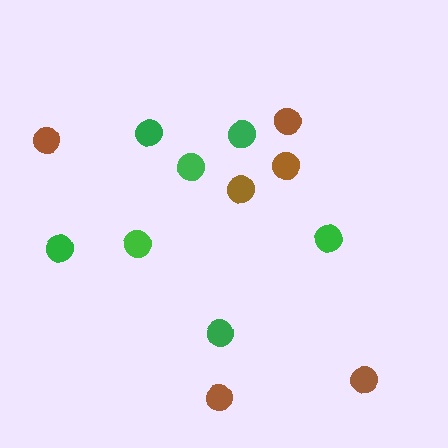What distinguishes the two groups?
There are 2 groups: one group of brown circles (6) and one group of green circles (7).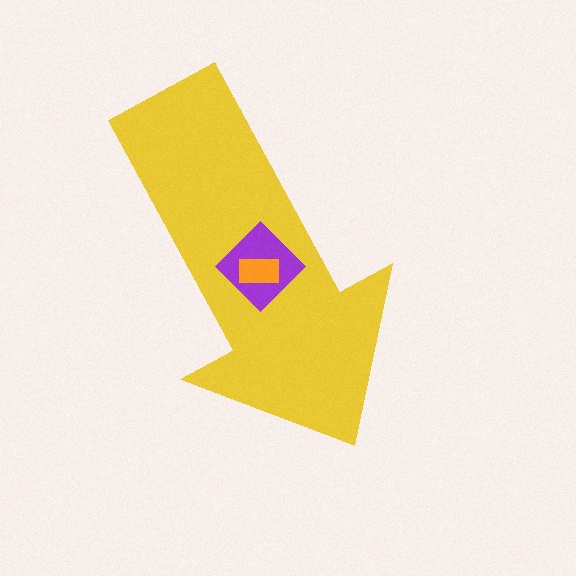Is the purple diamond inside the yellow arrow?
Yes.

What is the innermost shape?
The orange rectangle.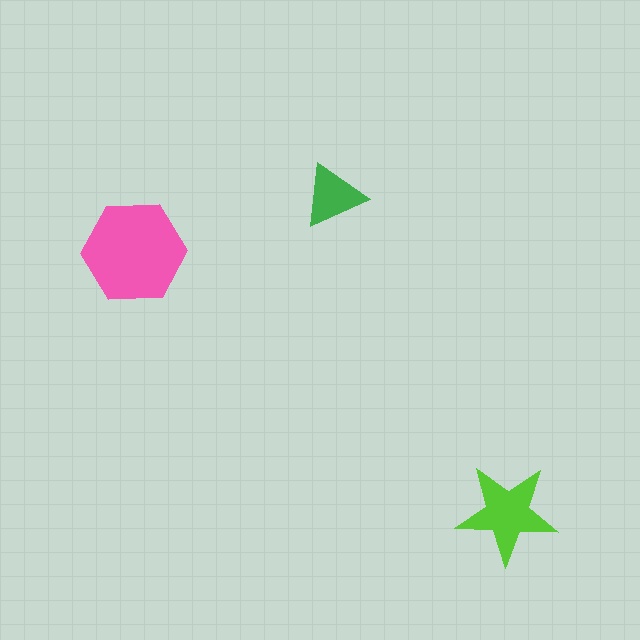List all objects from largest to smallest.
The pink hexagon, the lime star, the green triangle.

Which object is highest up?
The green triangle is topmost.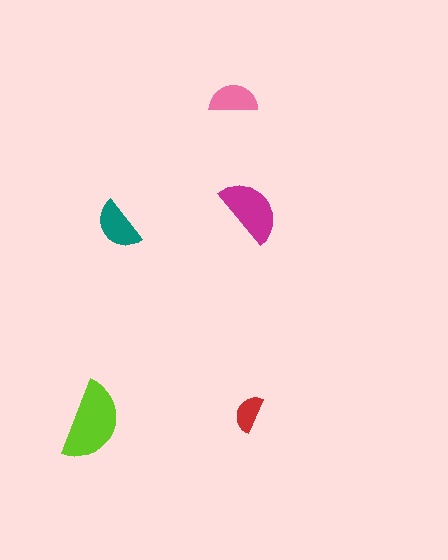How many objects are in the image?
There are 5 objects in the image.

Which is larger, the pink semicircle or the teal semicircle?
The teal one.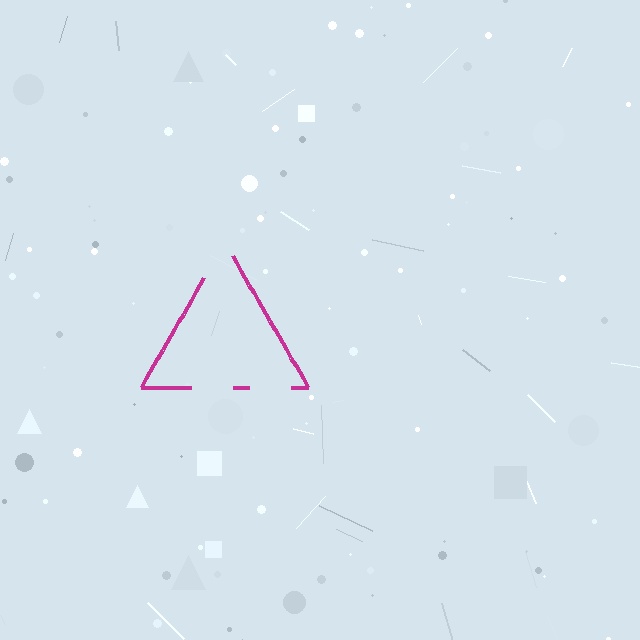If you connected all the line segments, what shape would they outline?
They would outline a triangle.